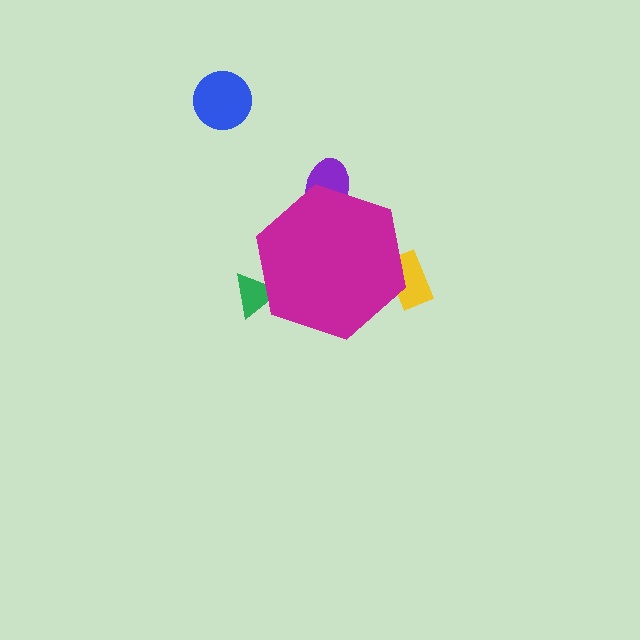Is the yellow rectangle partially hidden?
Yes, the yellow rectangle is partially hidden behind the magenta hexagon.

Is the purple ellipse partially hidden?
Yes, the purple ellipse is partially hidden behind the magenta hexagon.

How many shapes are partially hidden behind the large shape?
3 shapes are partially hidden.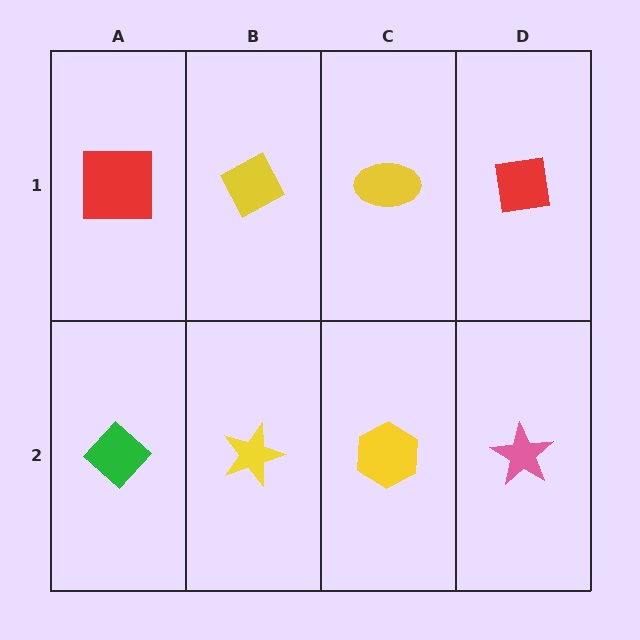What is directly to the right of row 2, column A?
A yellow star.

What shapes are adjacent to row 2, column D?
A red square (row 1, column D), a yellow hexagon (row 2, column C).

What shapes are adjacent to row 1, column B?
A yellow star (row 2, column B), a red square (row 1, column A), a yellow ellipse (row 1, column C).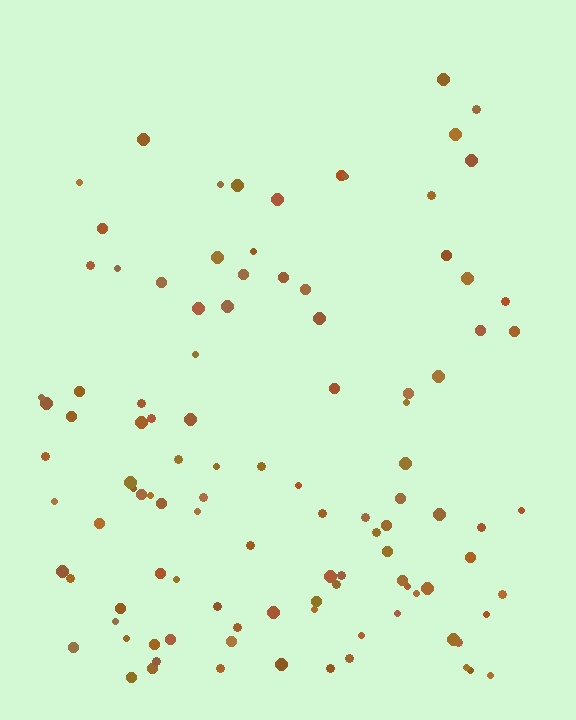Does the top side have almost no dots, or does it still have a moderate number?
Still a moderate number, just noticeably fewer than the bottom.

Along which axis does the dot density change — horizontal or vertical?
Vertical.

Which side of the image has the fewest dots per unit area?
The top.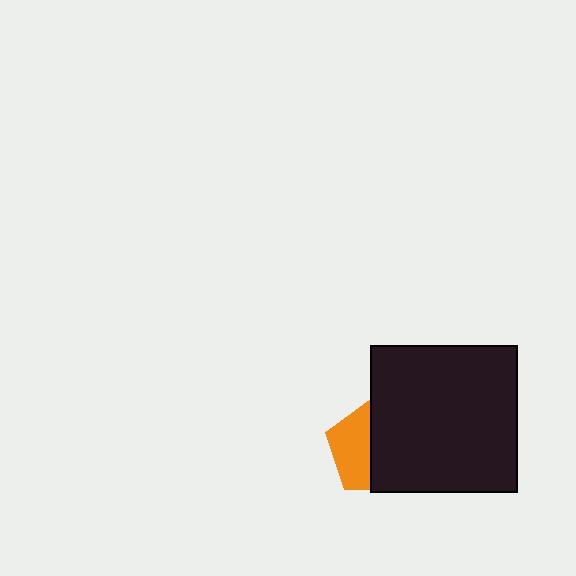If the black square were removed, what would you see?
You would see the complete orange pentagon.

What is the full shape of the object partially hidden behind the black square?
The partially hidden object is an orange pentagon.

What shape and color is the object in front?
The object in front is a black square.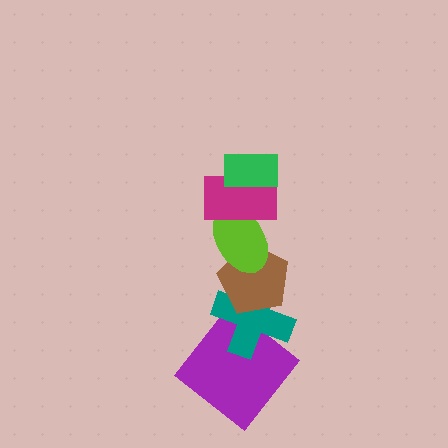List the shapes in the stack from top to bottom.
From top to bottom: the green rectangle, the magenta rectangle, the lime ellipse, the brown pentagon, the teal cross, the purple diamond.